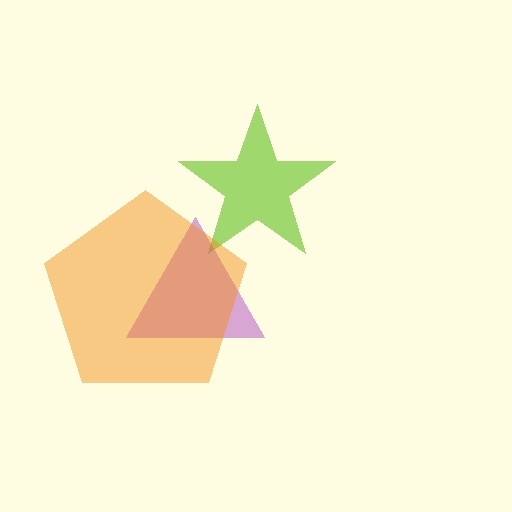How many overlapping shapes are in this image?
There are 3 overlapping shapes in the image.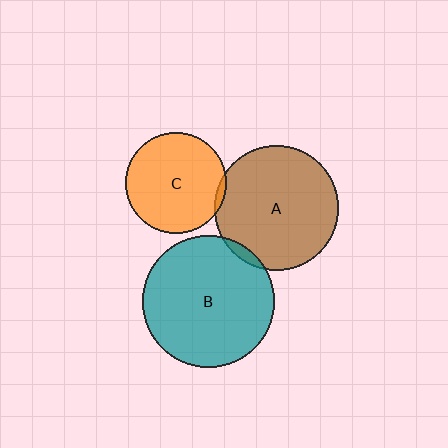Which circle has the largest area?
Circle B (teal).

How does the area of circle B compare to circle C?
Approximately 1.7 times.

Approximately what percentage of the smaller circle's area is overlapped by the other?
Approximately 5%.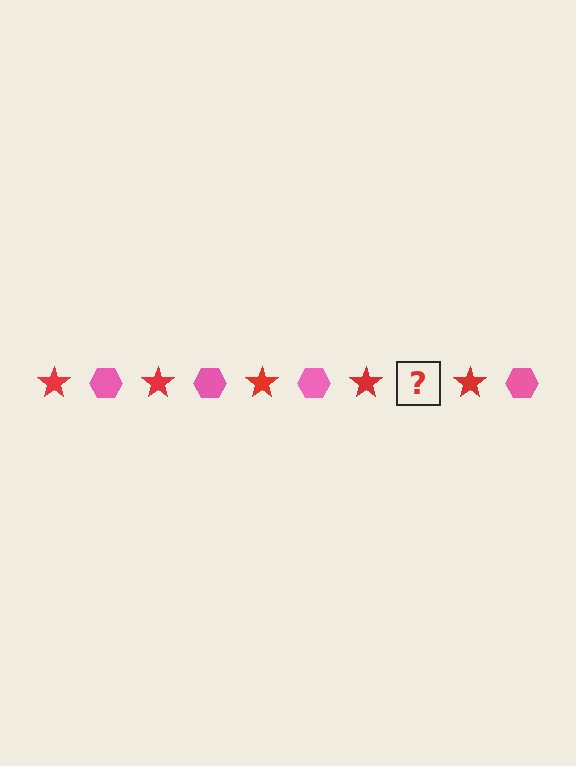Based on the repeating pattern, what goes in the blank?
The blank should be a pink hexagon.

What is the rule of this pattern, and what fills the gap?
The rule is that the pattern alternates between red star and pink hexagon. The gap should be filled with a pink hexagon.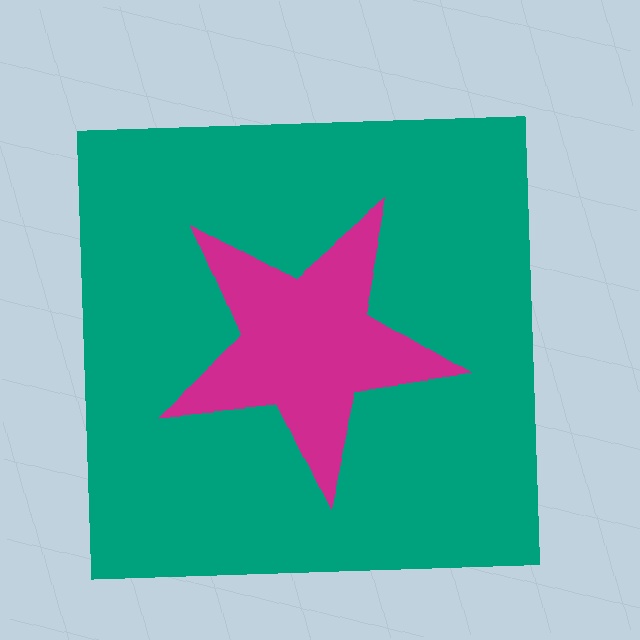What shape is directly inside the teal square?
The magenta star.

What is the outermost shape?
The teal square.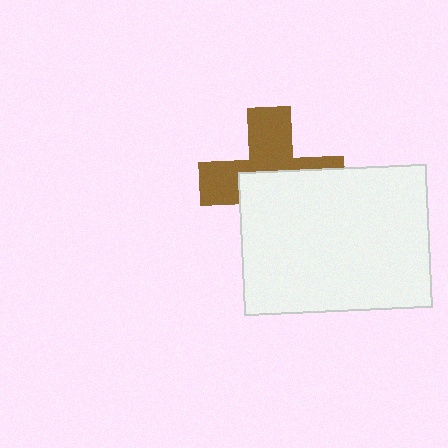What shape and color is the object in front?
The object in front is a white rectangle.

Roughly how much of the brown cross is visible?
About half of it is visible (roughly 48%).